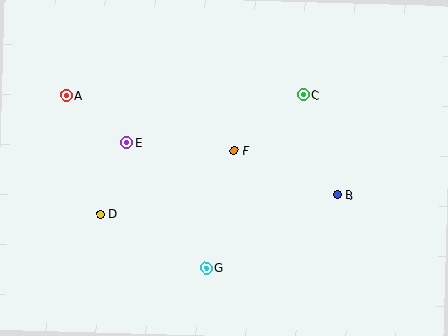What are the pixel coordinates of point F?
Point F is at (234, 151).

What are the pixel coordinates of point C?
Point C is at (303, 95).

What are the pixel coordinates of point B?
Point B is at (337, 195).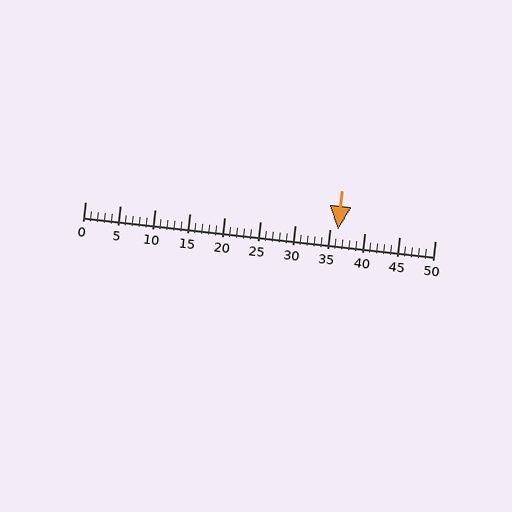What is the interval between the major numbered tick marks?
The major tick marks are spaced 5 units apart.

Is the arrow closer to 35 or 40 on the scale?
The arrow is closer to 35.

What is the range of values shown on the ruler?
The ruler shows values from 0 to 50.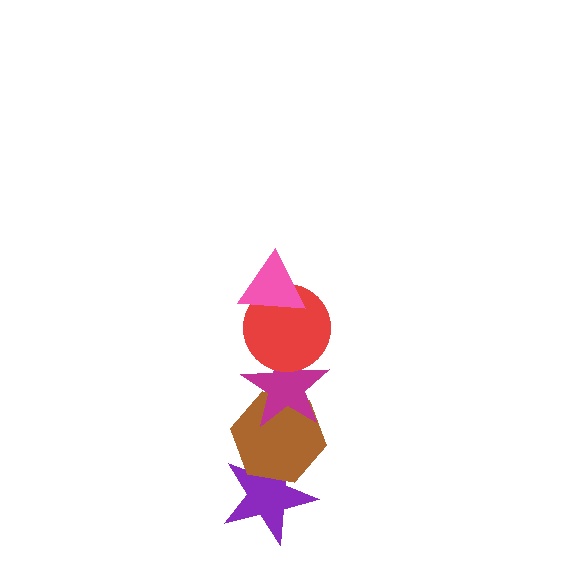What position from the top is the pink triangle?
The pink triangle is 1st from the top.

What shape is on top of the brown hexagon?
The magenta star is on top of the brown hexagon.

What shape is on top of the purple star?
The brown hexagon is on top of the purple star.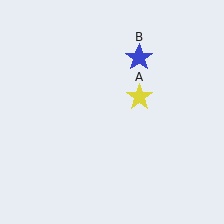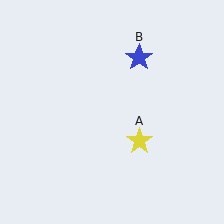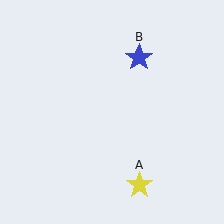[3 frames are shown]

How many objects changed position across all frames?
1 object changed position: yellow star (object A).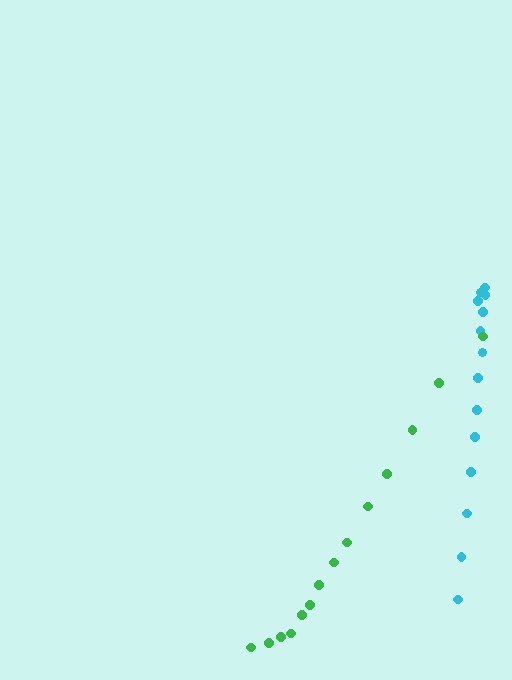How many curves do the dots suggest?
There are 2 distinct paths.